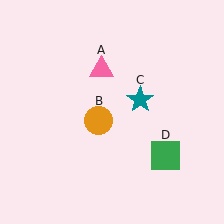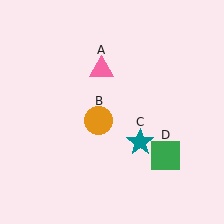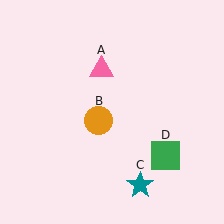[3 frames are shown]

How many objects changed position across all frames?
1 object changed position: teal star (object C).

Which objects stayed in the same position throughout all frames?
Pink triangle (object A) and orange circle (object B) and green square (object D) remained stationary.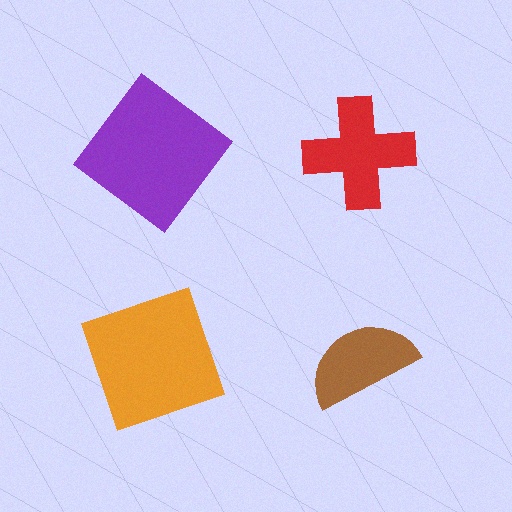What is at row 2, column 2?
A brown semicircle.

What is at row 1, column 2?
A red cross.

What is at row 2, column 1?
An orange square.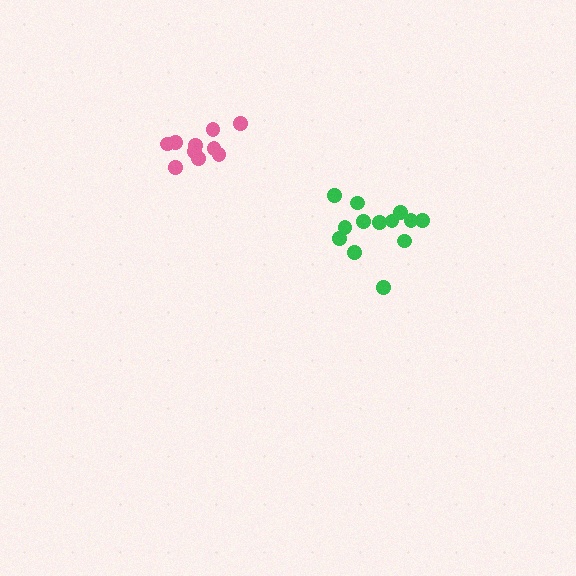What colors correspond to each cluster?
The clusters are colored: pink, green.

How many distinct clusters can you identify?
There are 2 distinct clusters.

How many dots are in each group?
Group 1: 10 dots, Group 2: 13 dots (23 total).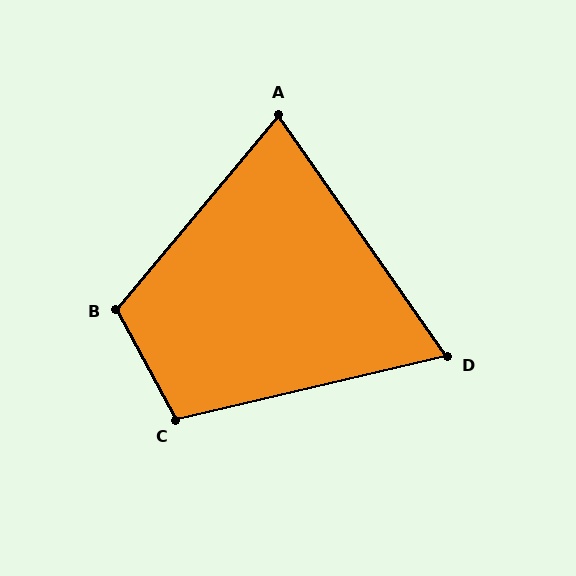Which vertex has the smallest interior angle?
D, at approximately 68 degrees.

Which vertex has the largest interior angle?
B, at approximately 112 degrees.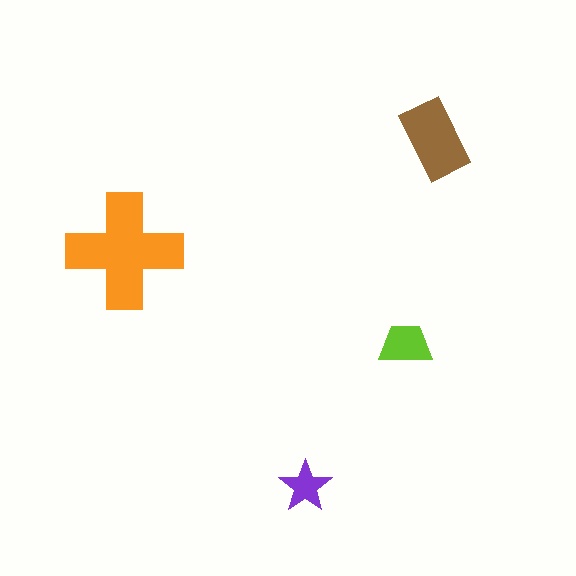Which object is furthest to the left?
The orange cross is leftmost.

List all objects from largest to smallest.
The orange cross, the brown rectangle, the lime trapezoid, the purple star.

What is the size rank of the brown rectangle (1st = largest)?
2nd.